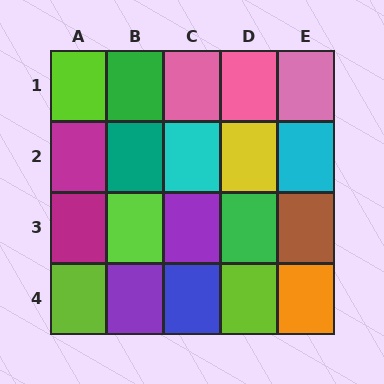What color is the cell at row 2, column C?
Cyan.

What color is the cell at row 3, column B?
Lime.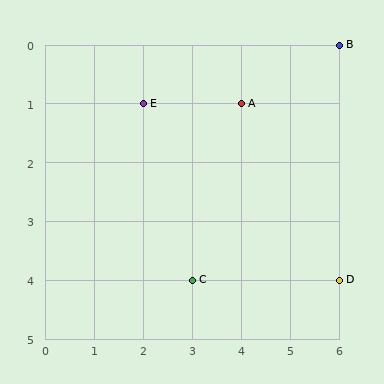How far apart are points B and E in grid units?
Points B and E are 4 columns and 1 row apart (about 4.1 grid units diagonally).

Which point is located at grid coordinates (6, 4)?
Point D is at (6, 4).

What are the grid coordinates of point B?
Point B is at grid coordinates (6, 0).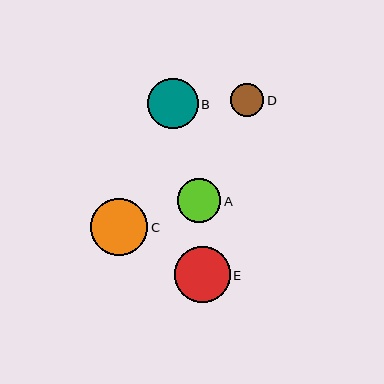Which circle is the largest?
Circle C is the largest with a size of approximately 58 pixels.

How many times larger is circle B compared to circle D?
Circle B is approximately 1.5 times the size of circle D.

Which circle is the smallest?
Circle D is the smallest with a size of approximately 33 pixels.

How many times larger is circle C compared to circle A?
Circle C is approximately 1.3 times the size of circle A.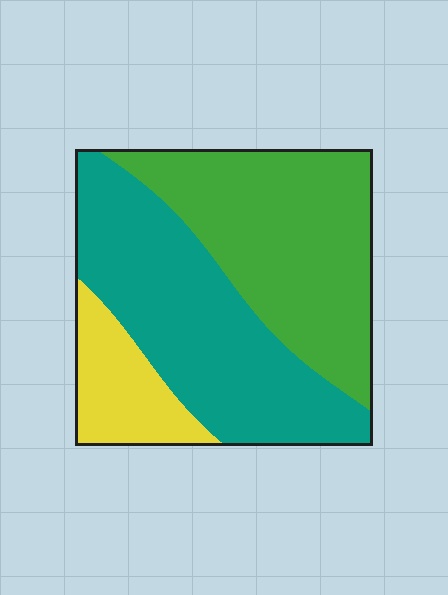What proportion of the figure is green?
Green takes up about two fifths (2/5) of the figure.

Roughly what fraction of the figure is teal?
Teal takes up between a quarter and a half of the figure.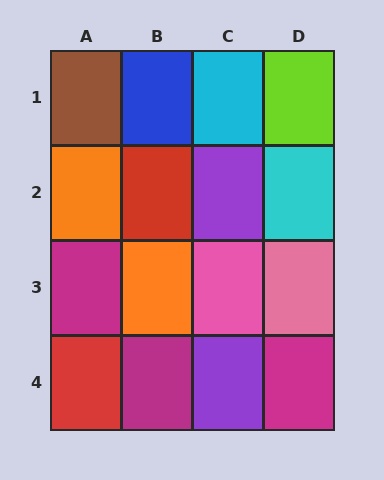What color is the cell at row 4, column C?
Purple.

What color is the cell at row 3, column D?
Pink.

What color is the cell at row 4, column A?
Red.